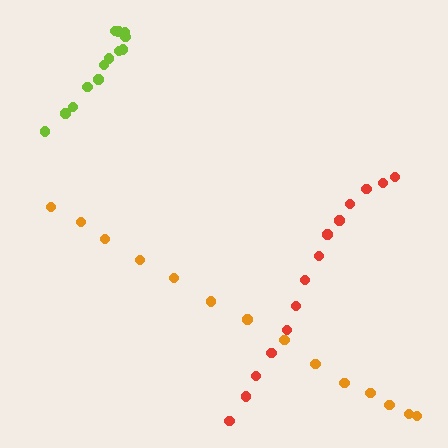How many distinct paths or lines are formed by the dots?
There are 3 distinct paths.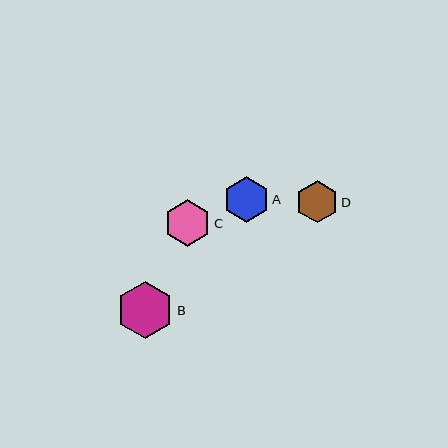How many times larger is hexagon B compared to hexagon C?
Hexagon B is approximately 1.2 times the size of hexagon C.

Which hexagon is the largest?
Hexagon B is the largest with a size of approximately 57 pixels.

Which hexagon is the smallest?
Hexagon D is the smallest with a size of approximately 42 pixels.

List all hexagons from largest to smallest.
From largest to smallest: B, C, A, D.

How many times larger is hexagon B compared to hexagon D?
Hexagon B is approximately 1.4 times the size of hexagon D.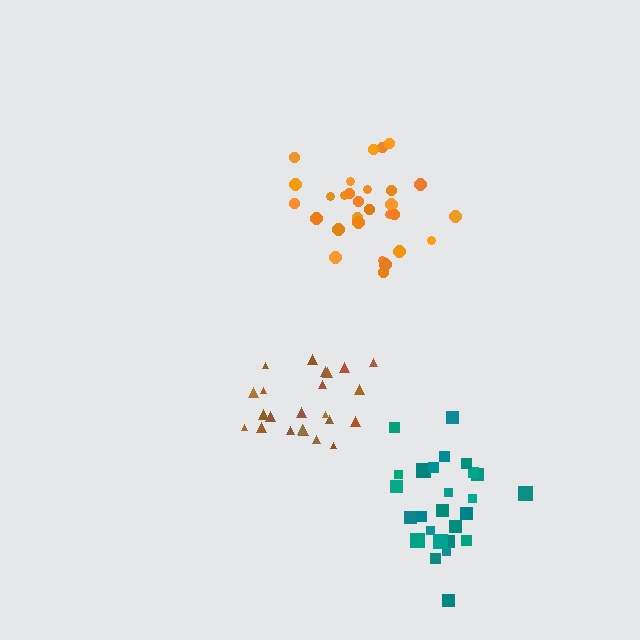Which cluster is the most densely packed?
Teal.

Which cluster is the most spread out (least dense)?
Brown.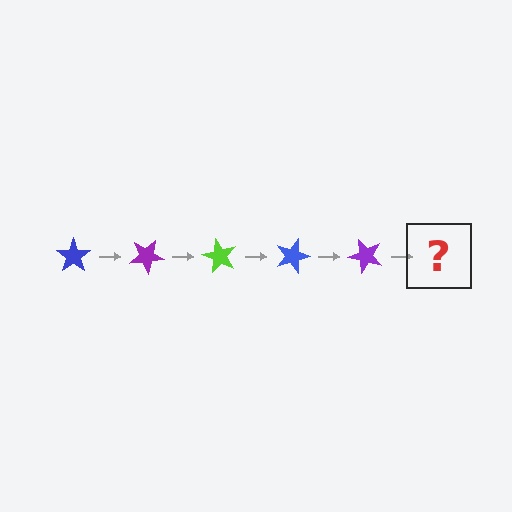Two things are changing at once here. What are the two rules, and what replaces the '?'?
The two rules are that it rotates 30 degrees each step and the color cycles through blue, purple, and lime. The '?' should be a lime star, rotated 150 degrees from the start.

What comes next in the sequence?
The next element should be a lime star, rotated 150 degrees from the start.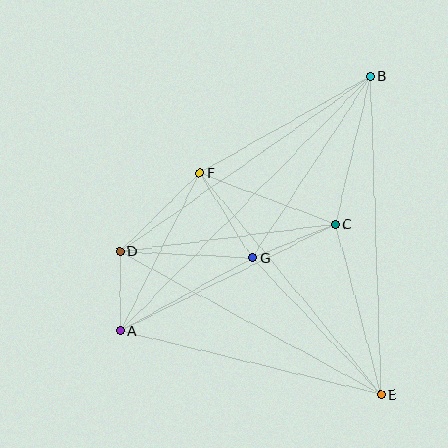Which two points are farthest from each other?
Points A and B are farthest from each other.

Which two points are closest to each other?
Points A and D are closest to each other.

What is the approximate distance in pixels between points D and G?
The distance between D and G is approximately 133 pixels.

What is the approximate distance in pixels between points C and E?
The distance between C and E is approximately 176 pixels.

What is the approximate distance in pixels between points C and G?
The distance between C and G is approximately 90 pixels.